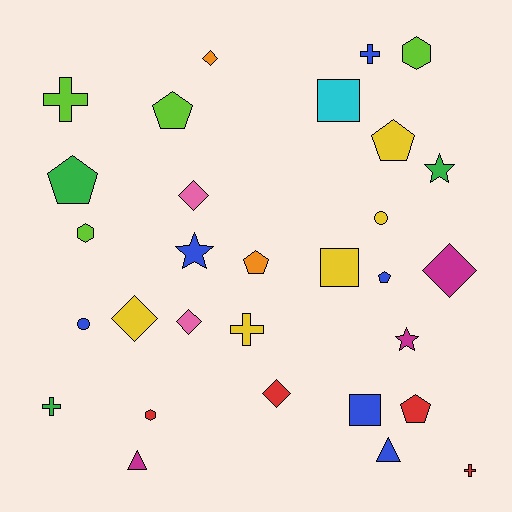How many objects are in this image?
There are 30 objects.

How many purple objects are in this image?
There are no purple objects.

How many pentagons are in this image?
There are 6 pentagons.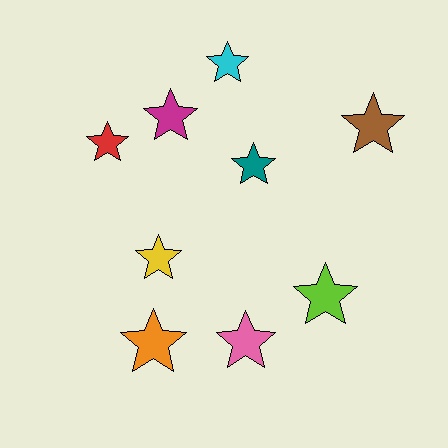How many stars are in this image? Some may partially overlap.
There are 9 stars.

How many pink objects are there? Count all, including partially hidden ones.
There is 1 pink object.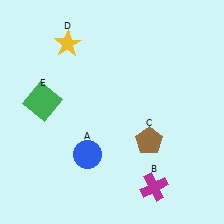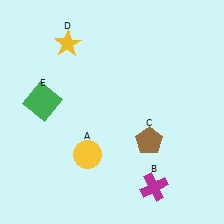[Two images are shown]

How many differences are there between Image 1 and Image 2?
There is 1 difference between the two images.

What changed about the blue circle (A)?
In Image 1, A is blue. In Image 2, it changed to yellow.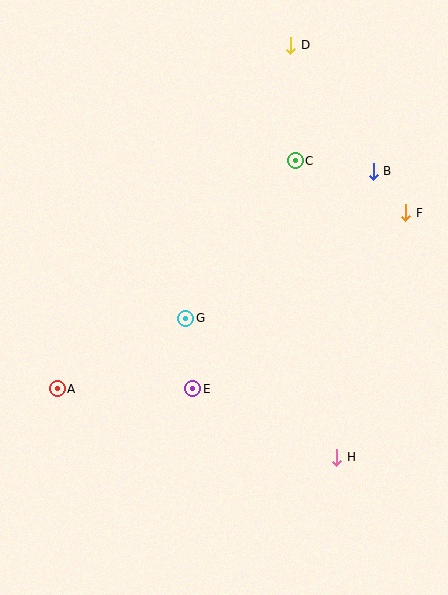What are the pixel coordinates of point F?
Point F is at (406, 213).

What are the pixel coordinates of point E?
Point E is at (193, 389).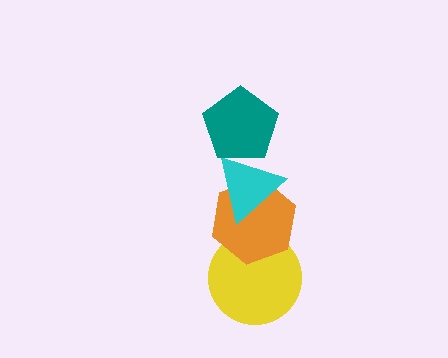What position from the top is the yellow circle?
The yellow circle is 4th from the top.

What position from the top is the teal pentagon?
The teal pentagon is 1st from the top.